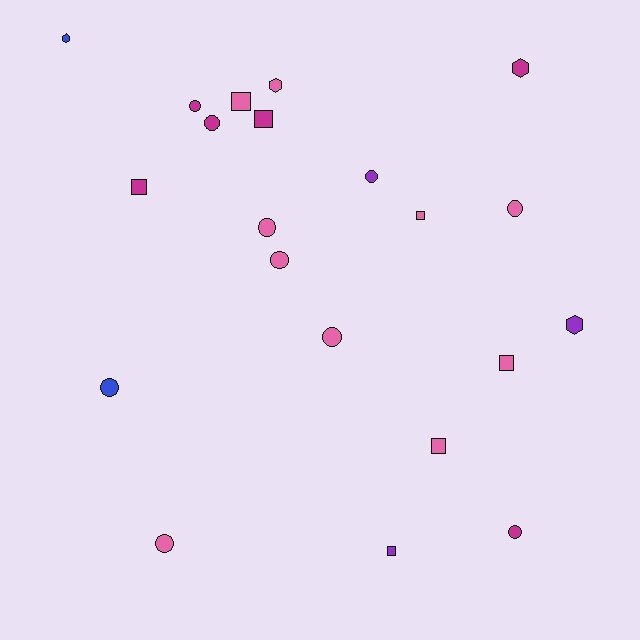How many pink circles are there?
There are 5 pink circles.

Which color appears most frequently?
Pink, with 10 objects.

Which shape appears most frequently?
Circle, with 10 objects.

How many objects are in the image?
There are 21 objects.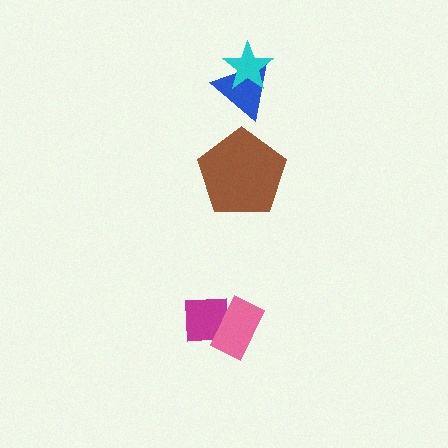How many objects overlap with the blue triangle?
1 object overlaps with the blue triangle.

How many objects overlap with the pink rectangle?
1 object overlaps with the pink rectangle.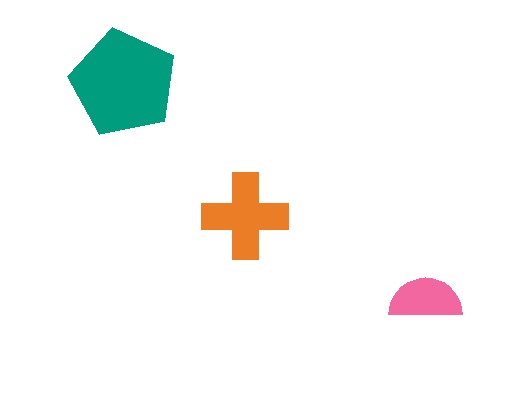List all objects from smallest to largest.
The pink semicircle, the orange cross, the teal pentagon.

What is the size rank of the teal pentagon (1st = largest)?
1st.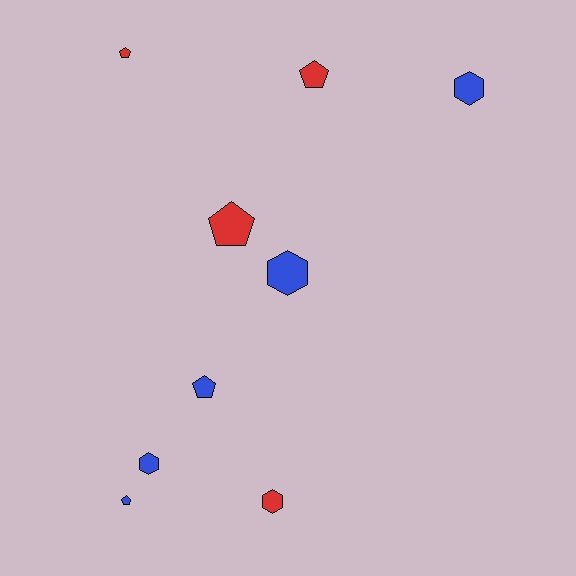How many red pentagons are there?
There are 3 red pentagons.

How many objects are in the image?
There are 9 objects.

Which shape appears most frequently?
Pentagon, with 5 objects.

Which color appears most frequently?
Blue, with 5 objects.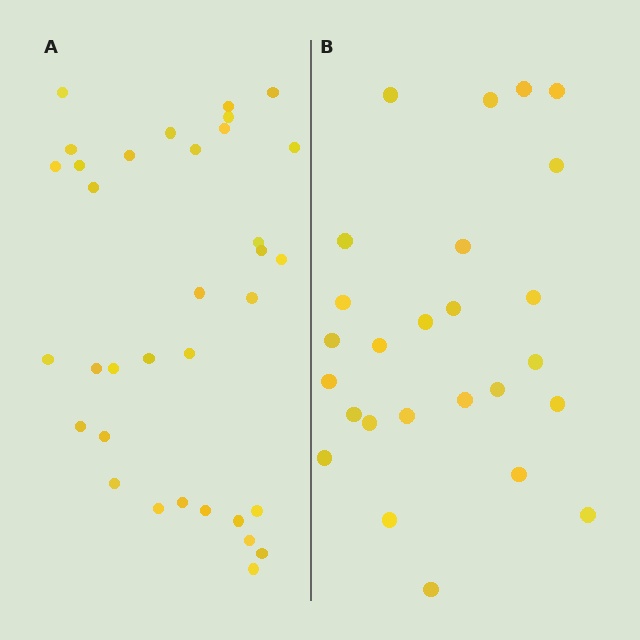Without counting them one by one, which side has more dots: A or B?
Region A (the left region) has more dots.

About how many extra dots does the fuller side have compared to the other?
Region A has roughly 8 or so more dots than region B.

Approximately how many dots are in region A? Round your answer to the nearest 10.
About 30 dots. (The exact count is 34, which rounds to 30.)